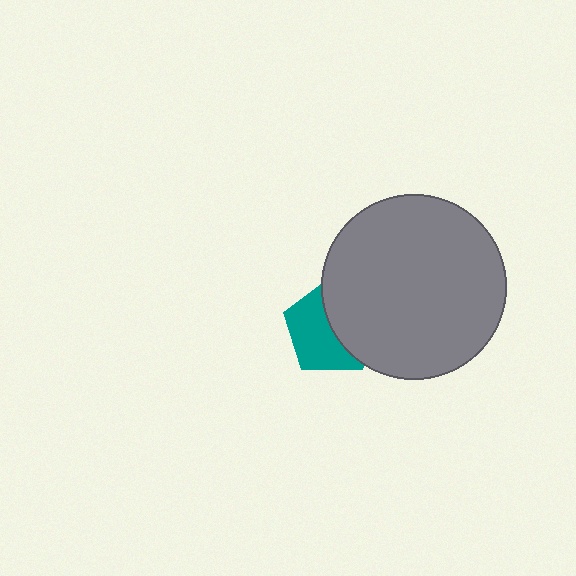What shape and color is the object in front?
The object in front is a gray circle.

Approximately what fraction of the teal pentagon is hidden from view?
Roughly 47% of the teal pentagon is hidden behind the gray circle.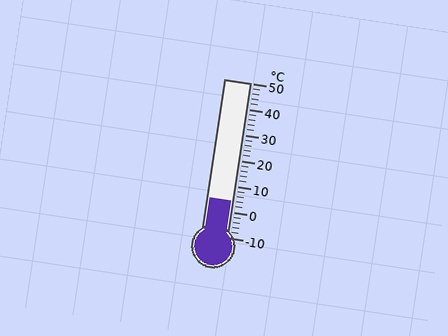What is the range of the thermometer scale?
The thermometer scale ranges from -10°C to 50°C.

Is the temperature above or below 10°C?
The temperature is below 10°C.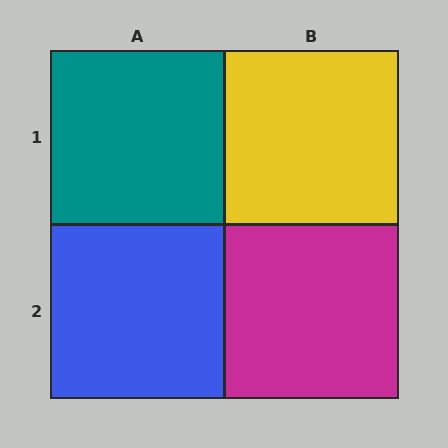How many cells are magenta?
1 cell is magenta.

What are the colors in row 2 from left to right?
Blue, magenta.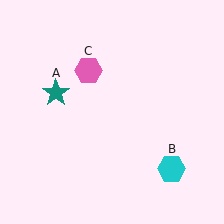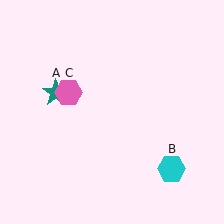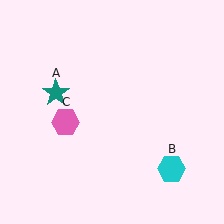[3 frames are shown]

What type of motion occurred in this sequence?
The pink hexagon (object C) rotated counterclockwise around the center of the scene.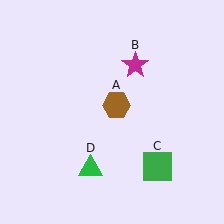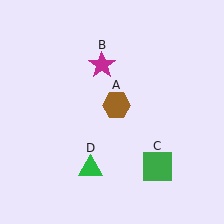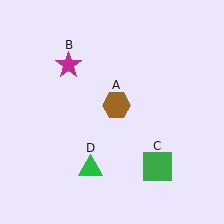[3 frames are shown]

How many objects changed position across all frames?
1 object changed position: magenta star (object B).